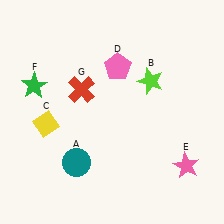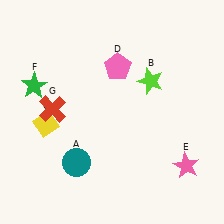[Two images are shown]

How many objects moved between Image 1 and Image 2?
1 object moved between the two images.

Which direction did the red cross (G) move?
The red cross (G) moved left.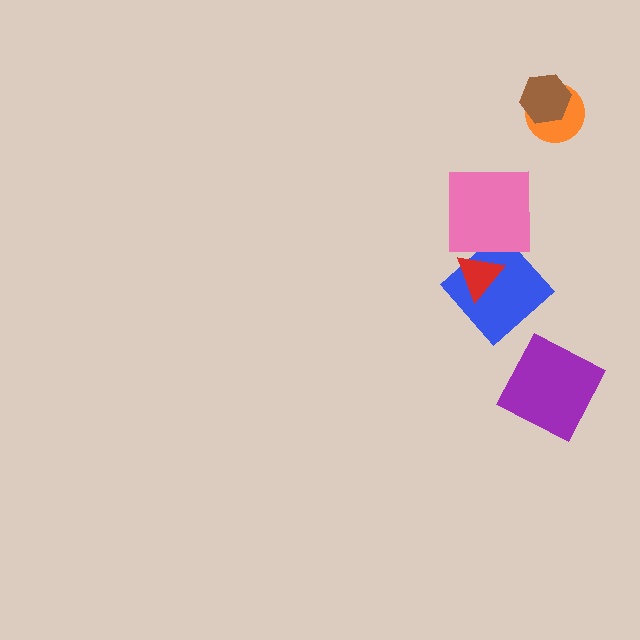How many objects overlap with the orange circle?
1 object overlaps with the orange circle.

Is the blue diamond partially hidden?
Yes, it is partially covered by another shape.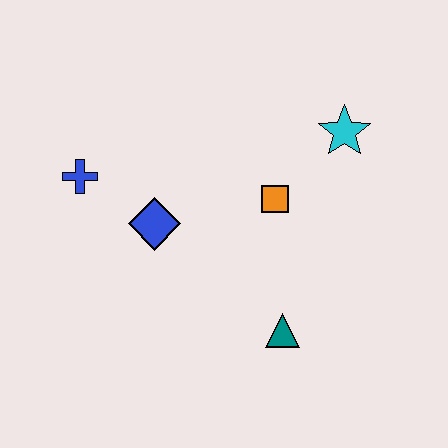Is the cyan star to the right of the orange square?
Yes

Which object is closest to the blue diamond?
The blue cross is closest to the blue diamond.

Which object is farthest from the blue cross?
The cyan star is farthest from the blue cross.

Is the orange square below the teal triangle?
No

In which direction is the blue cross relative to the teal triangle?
The blue cross is to the left of the teal triangle.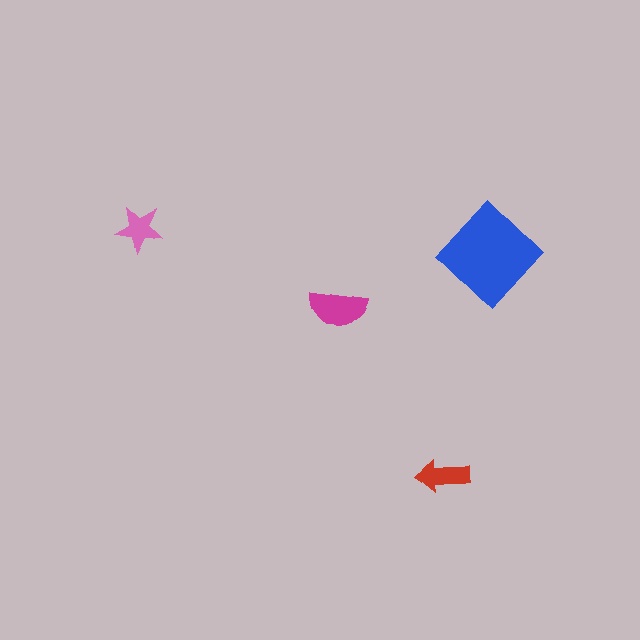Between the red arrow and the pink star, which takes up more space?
The red arrow.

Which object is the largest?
The blue diamond.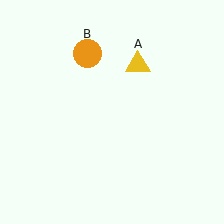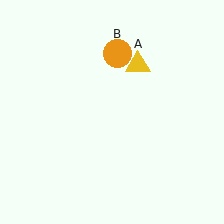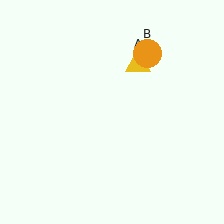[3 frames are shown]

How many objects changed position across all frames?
1 object changed position: orange circle (object B).